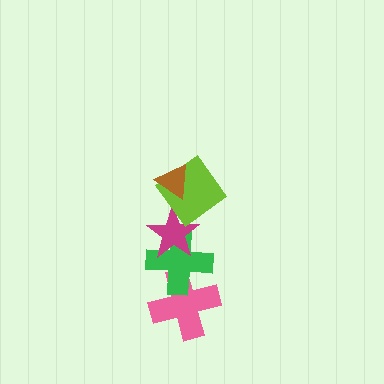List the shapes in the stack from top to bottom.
From top to bottom: the brown triangle, the lime diamond, the magenta star, the green cross, the pink cross.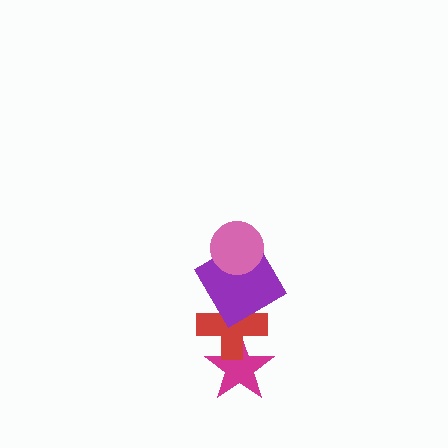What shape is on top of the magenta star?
The red cross is on top of the magenta star.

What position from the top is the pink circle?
The pink circle is 1st from the top.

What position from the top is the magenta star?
The magenta star is 4th from the top.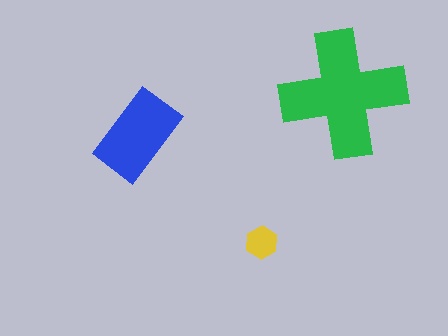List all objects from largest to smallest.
The green cross, the blue rectangle, the yellow hexagon.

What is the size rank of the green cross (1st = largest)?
1st.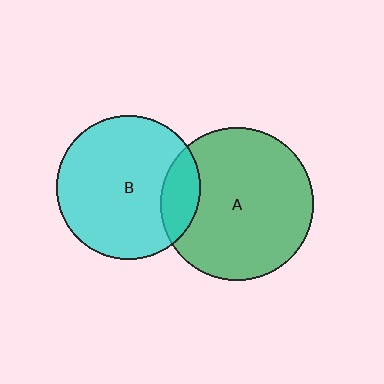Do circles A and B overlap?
Yes.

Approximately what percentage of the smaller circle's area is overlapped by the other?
Approximately 15%.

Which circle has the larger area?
Circle A (green).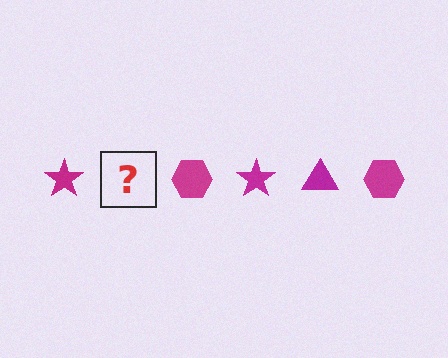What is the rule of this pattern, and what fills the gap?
The rule is that the pattern cycles through star, triangle, hexagon shapes in magenta. The gap should be filled with a magenta triangle.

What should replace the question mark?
The question mark should be replaced with a magenta triangle.